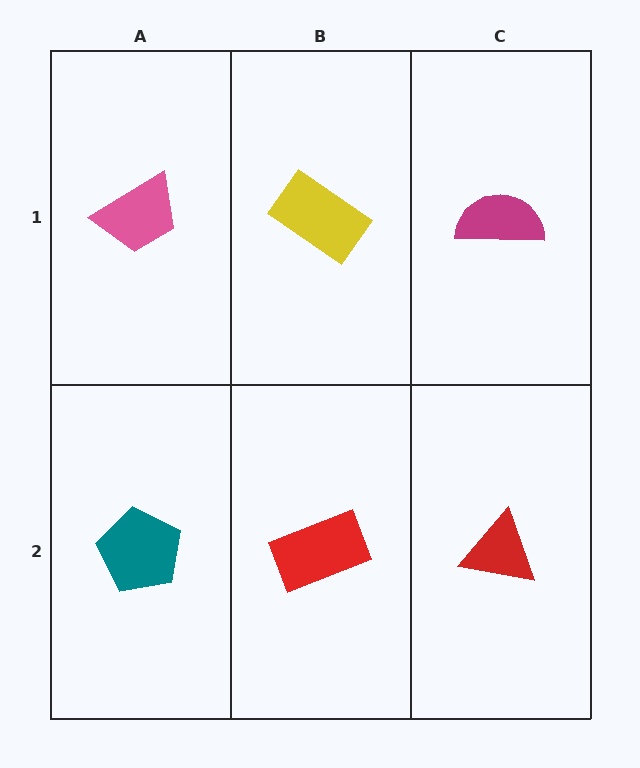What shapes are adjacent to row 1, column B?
A red rectangle (row 2, column B), a pink trapezoid (row 1, column A), a magenta semicircle (row 1, column C).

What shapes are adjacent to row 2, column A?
A pink trapezoid (row 1, column A), a red rectangle (row 2, column B).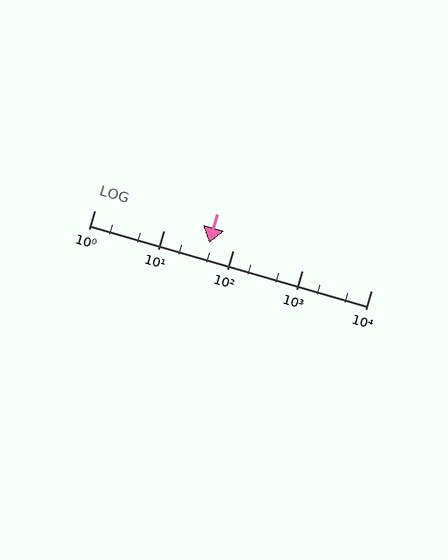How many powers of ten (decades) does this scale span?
The scale spans 4 decades, from 1 to 10000.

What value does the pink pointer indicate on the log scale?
The pointer indicates approximately 45.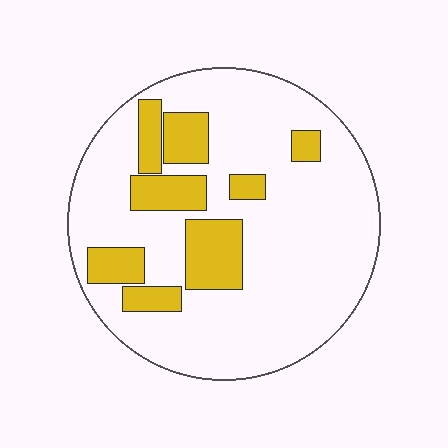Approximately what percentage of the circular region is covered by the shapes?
Approximately 20%.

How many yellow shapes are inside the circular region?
8.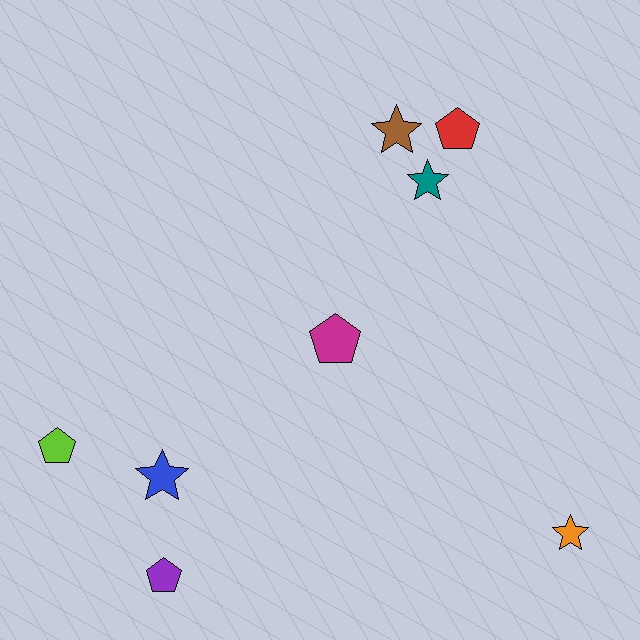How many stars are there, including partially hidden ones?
There are 4 stars.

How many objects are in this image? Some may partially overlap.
There are 8 objects.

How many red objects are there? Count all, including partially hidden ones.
There is 1 red object.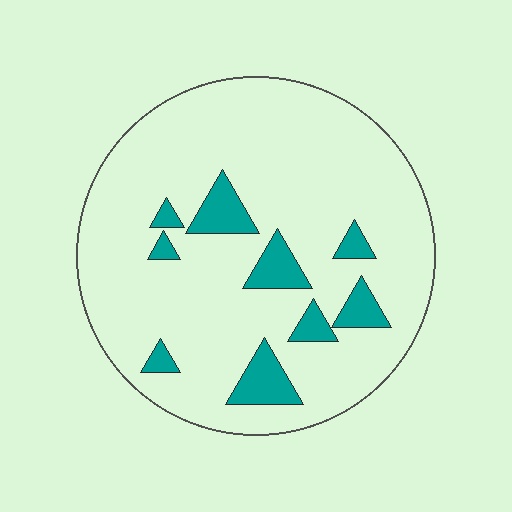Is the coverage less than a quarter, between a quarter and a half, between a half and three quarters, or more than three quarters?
Less than a quarter.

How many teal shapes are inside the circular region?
9.